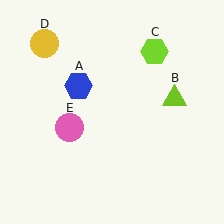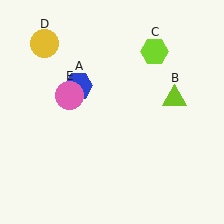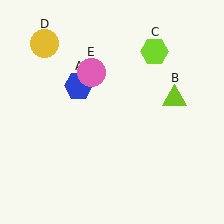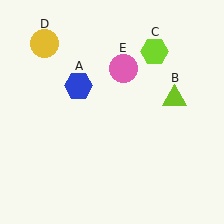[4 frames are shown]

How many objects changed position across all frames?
1 object changed position: pink circle (object E).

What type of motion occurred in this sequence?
The pink circle (object E) rotated clockwise around the center of the scene.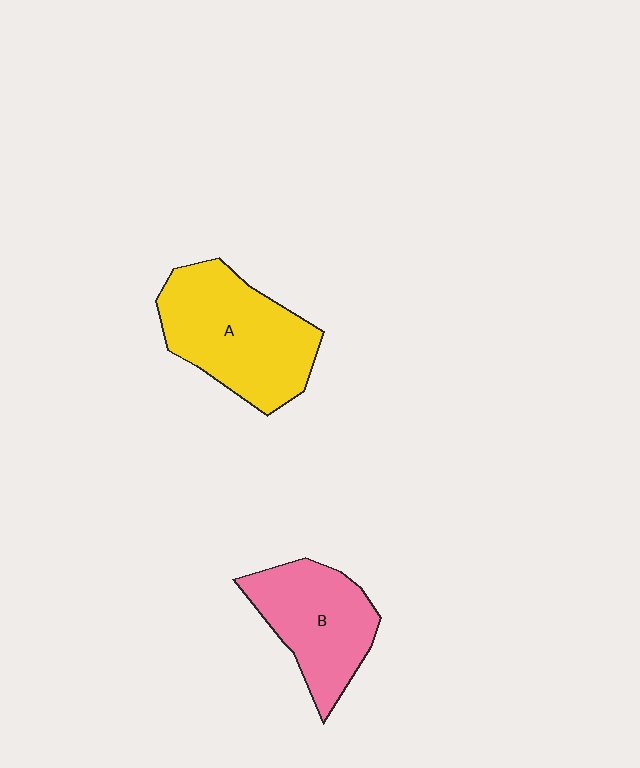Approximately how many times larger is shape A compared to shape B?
Approximately 1.3 times.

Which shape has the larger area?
Shape A (yellow).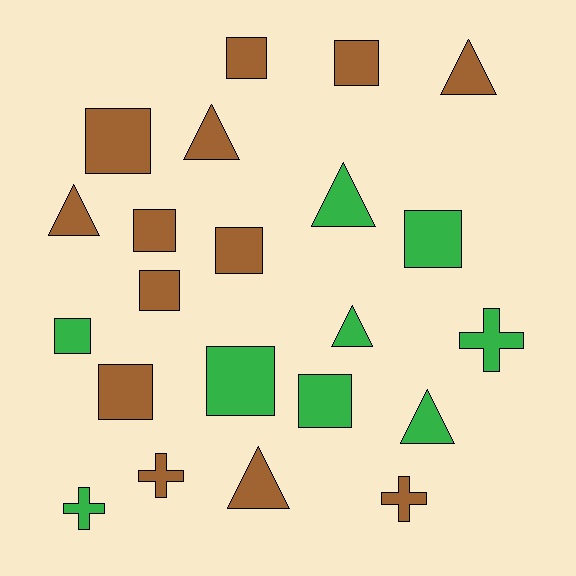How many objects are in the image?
There are 22 objects.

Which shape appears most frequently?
Square, with 11 objects.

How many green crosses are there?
There are 2 green crosses.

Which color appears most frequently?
Brown, with 13 objects.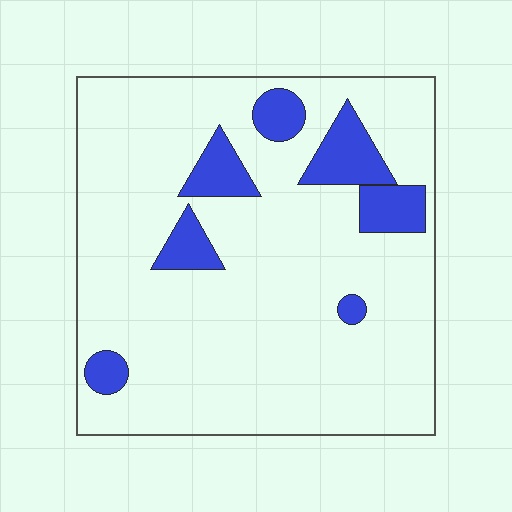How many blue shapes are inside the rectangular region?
7.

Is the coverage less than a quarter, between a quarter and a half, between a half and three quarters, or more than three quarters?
Less than a quarter.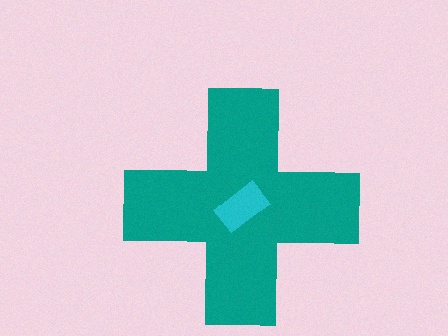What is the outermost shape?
The teal cross.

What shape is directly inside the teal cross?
The cyan rectangle.